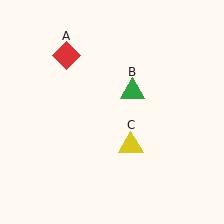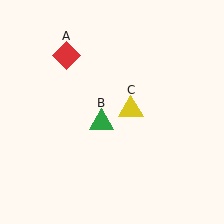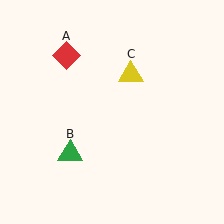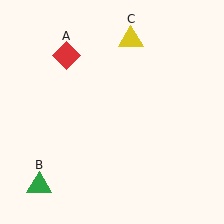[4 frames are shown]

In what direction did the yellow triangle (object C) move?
The yellow triangle (object C) moved up.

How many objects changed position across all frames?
2 objects changed position: green triangle (object B), yellow triangle (object C).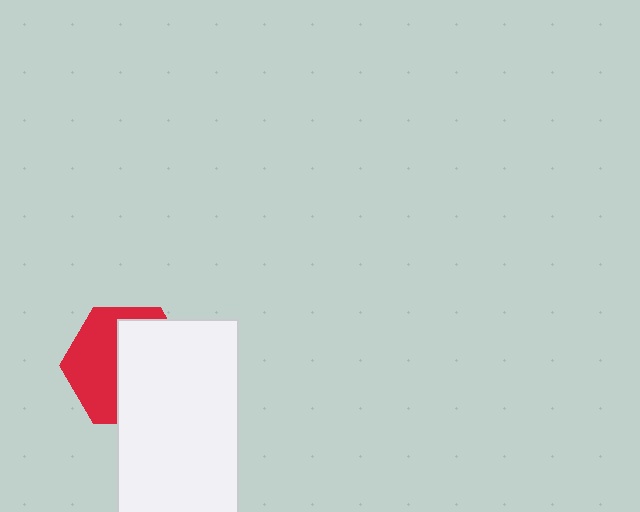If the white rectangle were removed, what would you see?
You would see the complete red hexagon.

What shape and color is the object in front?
The object in front is a white rectangle.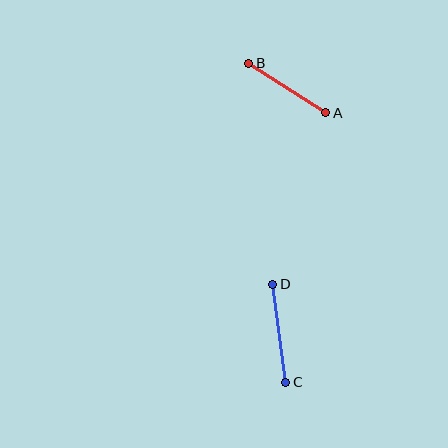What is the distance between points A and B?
The distance is approximately 92 pixels.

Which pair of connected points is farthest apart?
Points C and D are farthest apart.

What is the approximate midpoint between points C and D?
The midpoint is at approximately (279, 333) pixels.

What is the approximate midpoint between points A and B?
The midpoint is at approximately (287, 88) pixels.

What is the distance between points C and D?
The distance is approximately 99 pixels.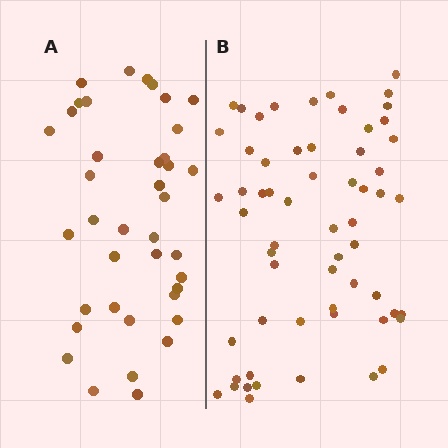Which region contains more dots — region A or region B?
Region B (the right region) has more dots.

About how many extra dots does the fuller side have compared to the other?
Region B has approximately 20 more dots than region A.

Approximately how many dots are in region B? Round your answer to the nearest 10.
About 60 dots.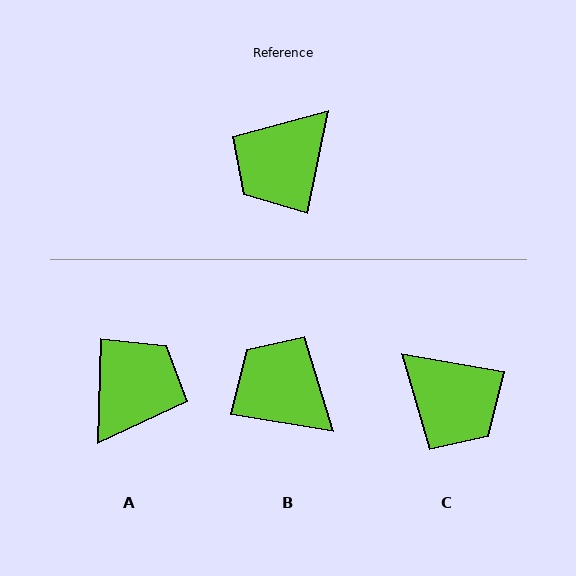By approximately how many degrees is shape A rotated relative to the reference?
Approximately 170 degrees clockwise.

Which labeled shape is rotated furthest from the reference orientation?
A, about 170 degrees away.